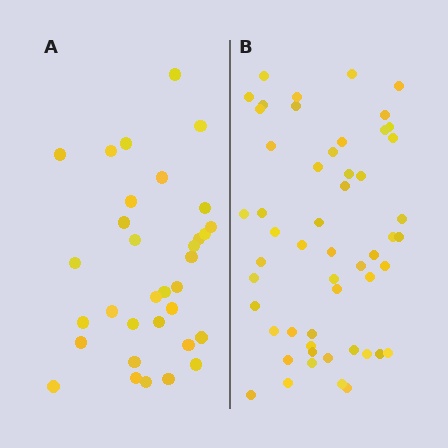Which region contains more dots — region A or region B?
Region B (the right region) has more dots.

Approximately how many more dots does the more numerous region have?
Region B has approximately 20 more dots than region A.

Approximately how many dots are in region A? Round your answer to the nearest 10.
About 30 dots. (The exact count is 33, which rounds to 30.)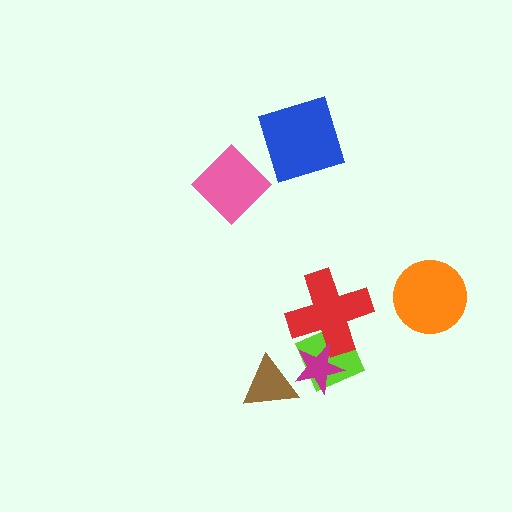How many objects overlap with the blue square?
0 objects overlap with the blue square.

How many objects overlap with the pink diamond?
0 objects overlap with the pink diamond.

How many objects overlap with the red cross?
2 objects overlap with the red cross.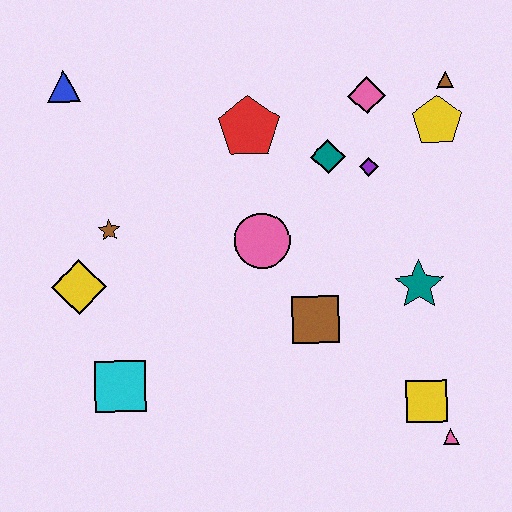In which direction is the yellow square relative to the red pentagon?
The yellow square is below the red pentagon.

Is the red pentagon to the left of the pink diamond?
Yes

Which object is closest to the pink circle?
The brown square is closest to the pink circle.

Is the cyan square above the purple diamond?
No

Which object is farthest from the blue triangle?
The pink triangle is farthest from the blue triangle.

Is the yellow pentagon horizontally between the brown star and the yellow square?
No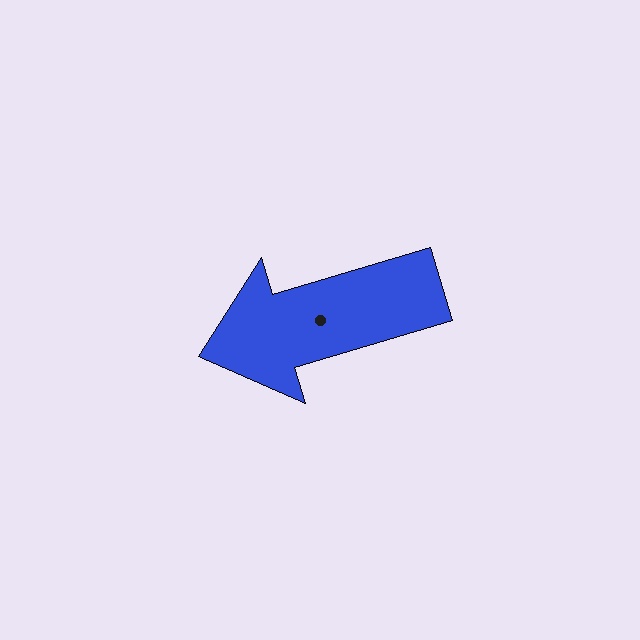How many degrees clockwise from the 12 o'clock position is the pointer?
Approximately 253 degrees.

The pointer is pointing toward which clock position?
Roughly 8 o'clock.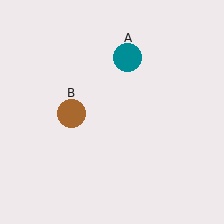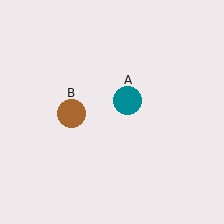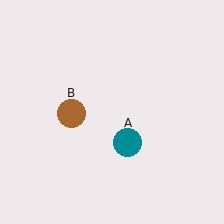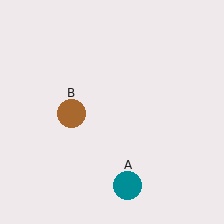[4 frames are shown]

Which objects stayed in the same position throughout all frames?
Brown circle (object B) remained stationary.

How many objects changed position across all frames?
1 object changed position: teal circle (object A).